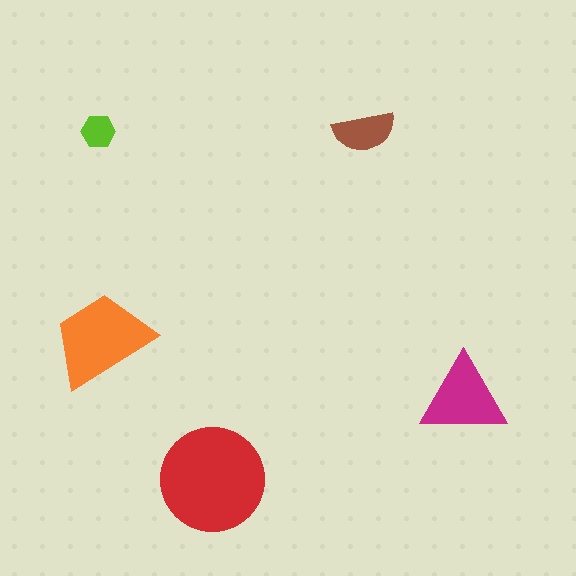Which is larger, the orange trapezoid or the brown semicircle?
The orange trapezoid.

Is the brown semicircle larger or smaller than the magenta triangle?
Smaller.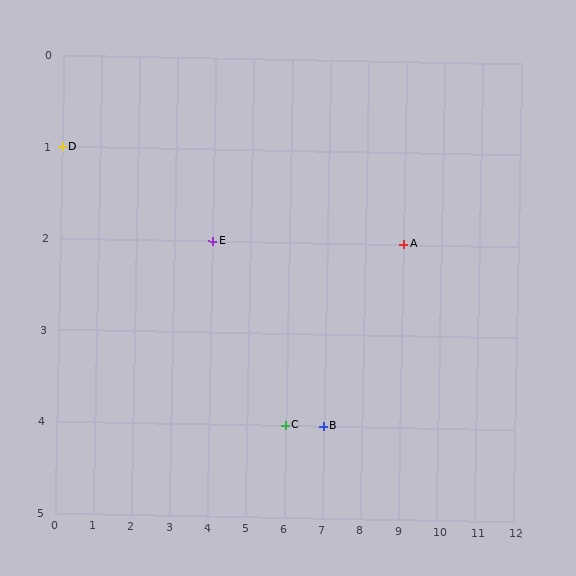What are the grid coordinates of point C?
Point C is at grid coordinates (6, 4).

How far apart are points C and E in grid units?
Points C and E are 2 columns and 2 rows apart (about 2.8 grid units diagonally).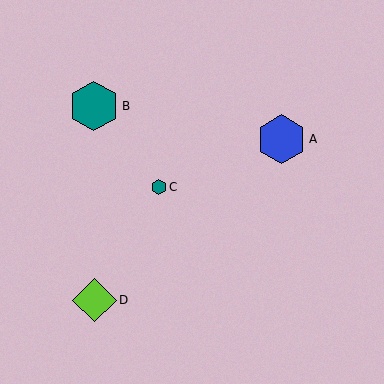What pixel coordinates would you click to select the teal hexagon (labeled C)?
Click at (159, 187) to select the teal hexagon C.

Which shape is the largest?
The teal hexagon (labeled B) is the largest.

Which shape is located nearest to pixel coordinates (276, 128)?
The blue hexagon (labeled A) at (281, 139) is nearest to that location.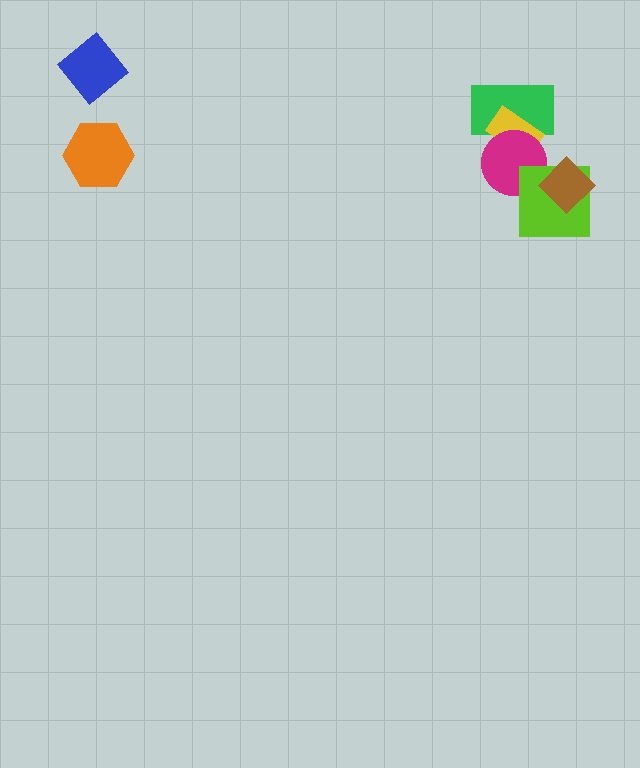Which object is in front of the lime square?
The brown diamond is in front of the lime square.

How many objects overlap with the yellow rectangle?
2 objects overlap with the yellow rectangle.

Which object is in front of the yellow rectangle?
The magenta circle is in front of the yellow rectangle.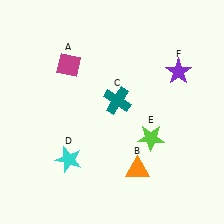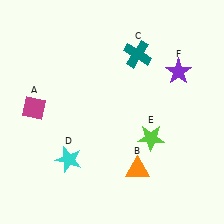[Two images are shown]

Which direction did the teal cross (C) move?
The teal cross (C) moved up.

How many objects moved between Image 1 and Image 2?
2 objects moved between the two images.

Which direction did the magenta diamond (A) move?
The magenta diamond (A) moved down.